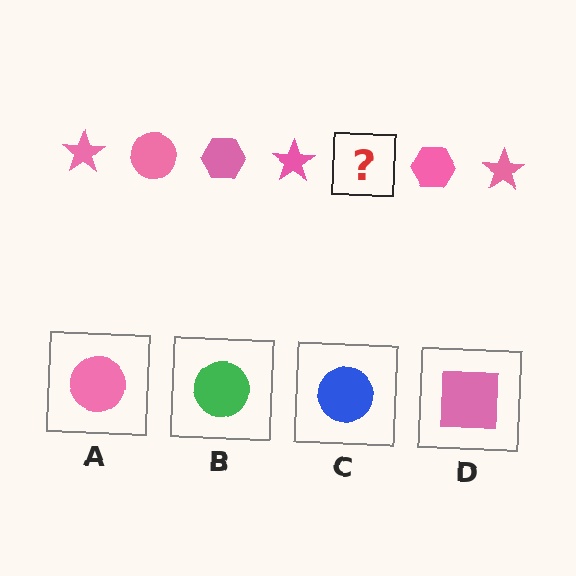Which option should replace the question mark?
Option A.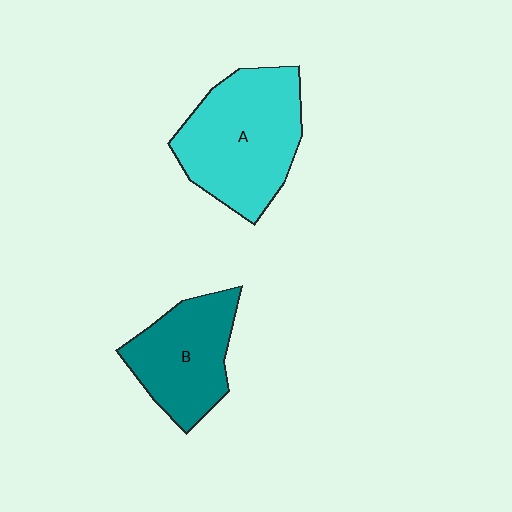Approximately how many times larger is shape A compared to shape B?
Approximately 1.4 times.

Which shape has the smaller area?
Shape B (teal).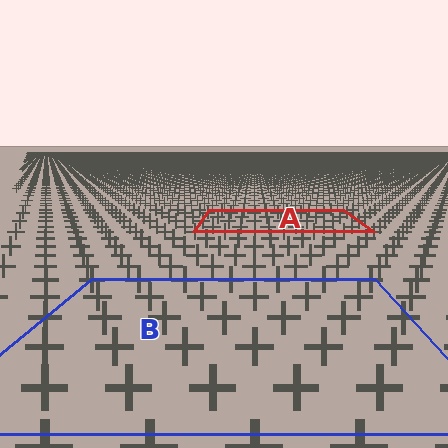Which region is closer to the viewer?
Region B is closer. The texture elements there are larger and more spread out.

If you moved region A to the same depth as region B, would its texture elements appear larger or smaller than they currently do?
They would appear larger. At a closer depth, the same texture elements are projected at a bigger on-screen size.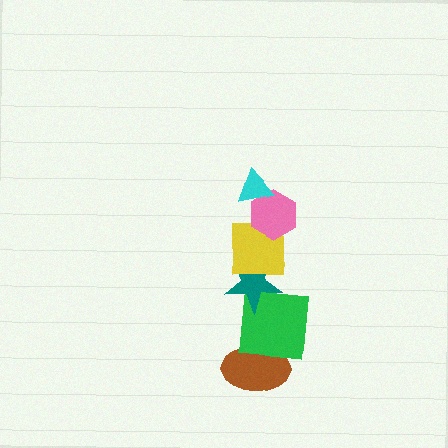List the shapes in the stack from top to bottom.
From top to bottom: the cyan triangle, the pink hexagon, the yellow square, the teal star, the green square, the brown ellipse.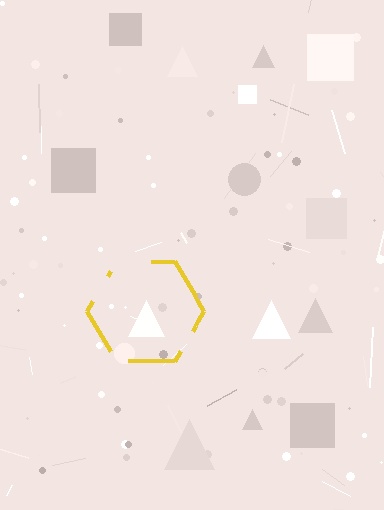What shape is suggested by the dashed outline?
The dashed outline suggests a hexagon.